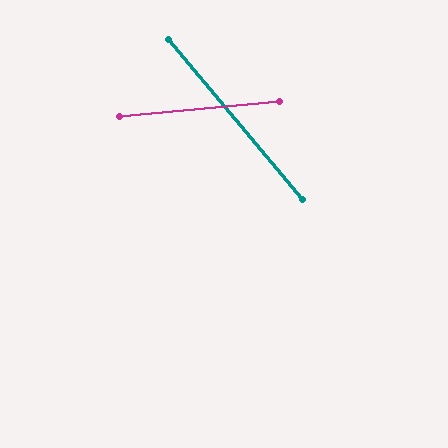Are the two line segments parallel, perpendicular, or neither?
Neither parallel nor perpendicular — they differ by about 56°.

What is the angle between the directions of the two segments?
Approximately 56 degrees.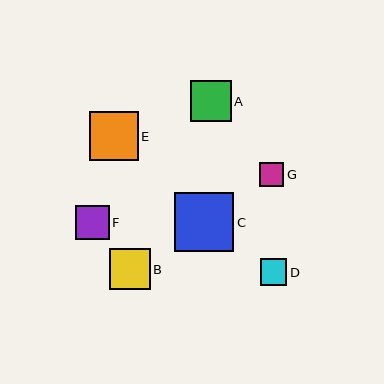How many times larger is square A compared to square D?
Square A is approximately 1.5 times the size of square D.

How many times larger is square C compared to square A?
Square C is approximately 1.5 times the size of square A.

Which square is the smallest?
Square G is the smallest with a size of approximately 24 pixels.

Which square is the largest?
Square C is the largest with a size of approximately 59 pixels.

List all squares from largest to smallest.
From largest to smallest: C, E, B, A, F, D, G.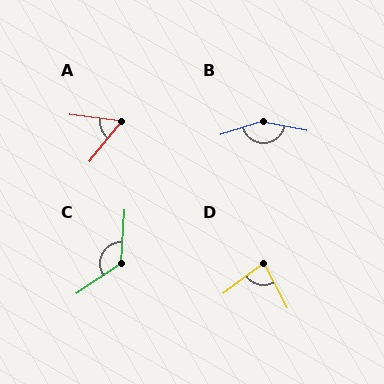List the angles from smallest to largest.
A (58°), D (80°), C (128°), B (151°).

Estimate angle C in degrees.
Approximately 128 degrees.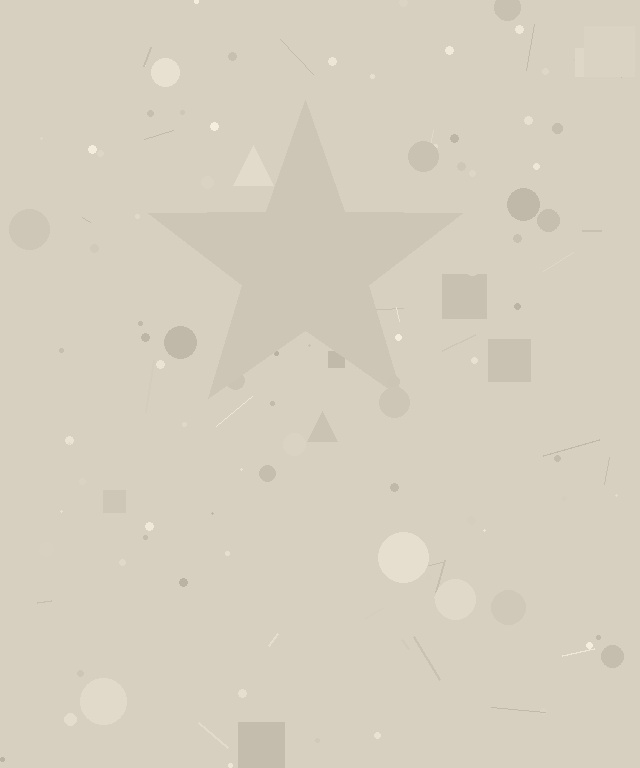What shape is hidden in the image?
A star is hidden in the image.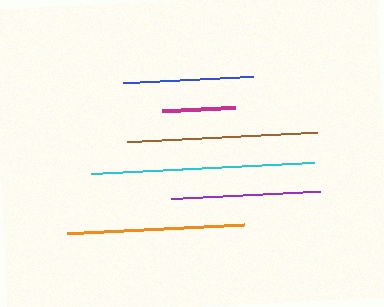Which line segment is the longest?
The cyan line is the longest at approximately 222 pixels.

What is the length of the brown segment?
The brown segment is approximately 190 pixels long.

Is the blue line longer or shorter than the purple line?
The purple line is longer than the blue line.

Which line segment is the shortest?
The magenta line is the shortest at approximately 74 pixels.